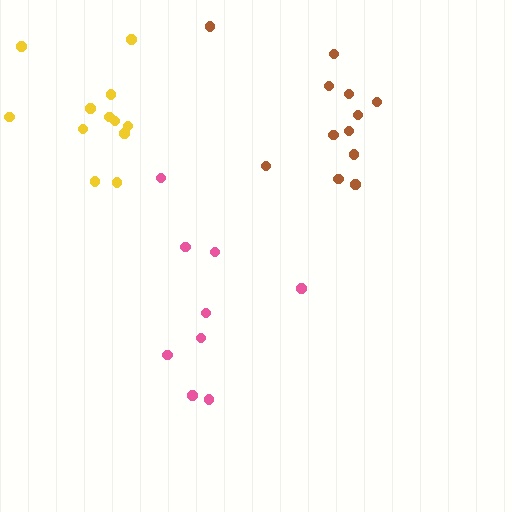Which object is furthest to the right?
The brown cluster is rightmost.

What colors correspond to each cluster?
The clusters are colored: pink, brown, yellow.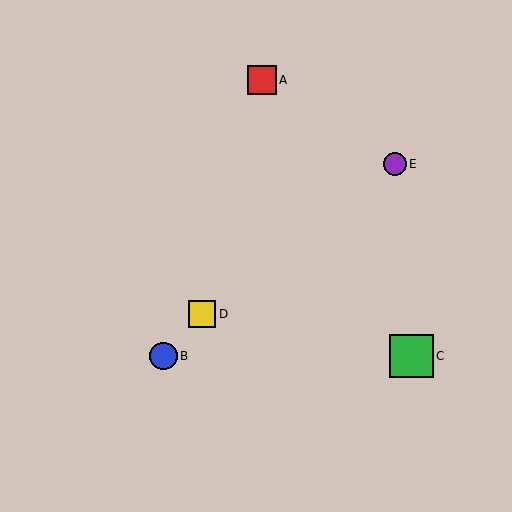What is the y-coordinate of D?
Object D is at y≈314.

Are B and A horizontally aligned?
No, B is at y≈356 and A is at y≈80.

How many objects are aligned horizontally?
2 objects (B, C) are aligned horizontally.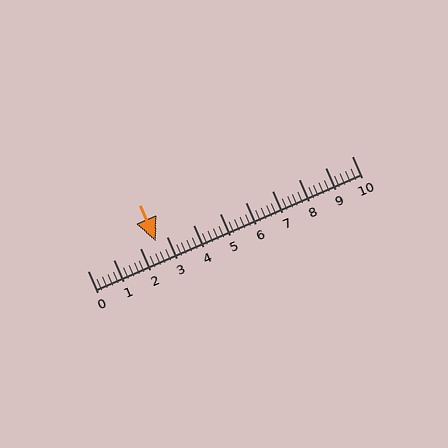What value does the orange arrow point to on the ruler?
The orange arrow points to approximately 2.6.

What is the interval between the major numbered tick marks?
The major tick marks are spaced 1 units apart.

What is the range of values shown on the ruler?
The ruler shows values from 0 to 10.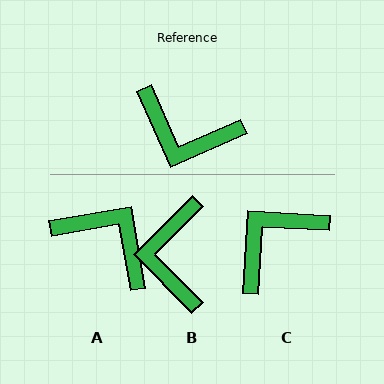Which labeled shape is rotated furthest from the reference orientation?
A, about 166 degrees away.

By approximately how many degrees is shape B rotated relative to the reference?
Approximately 69 degrees clockwise.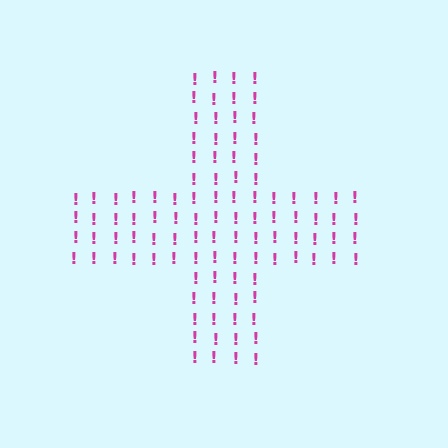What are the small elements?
The small elements are exclamation marks.